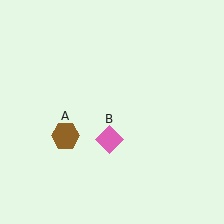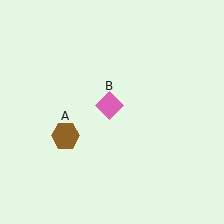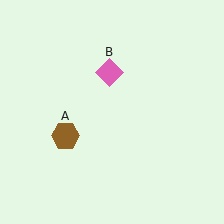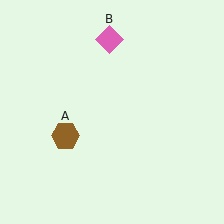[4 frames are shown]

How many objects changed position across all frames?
1 object changed position: pink diamond (object B).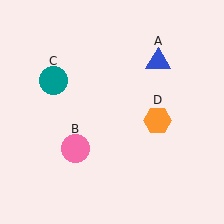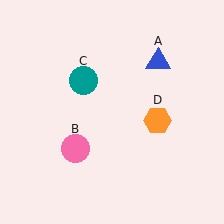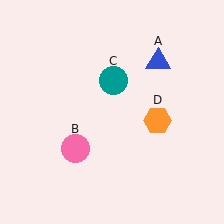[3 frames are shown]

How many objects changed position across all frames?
1 object changed position: teal circle (object C).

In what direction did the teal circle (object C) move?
The teal circle (object C) moved right.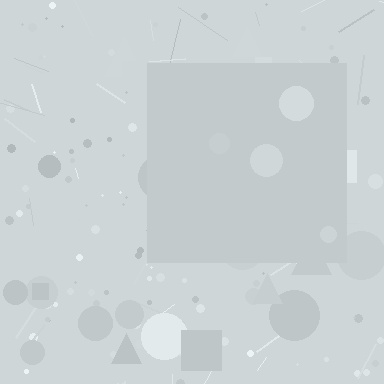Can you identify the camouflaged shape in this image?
The camouflaged shape is a square.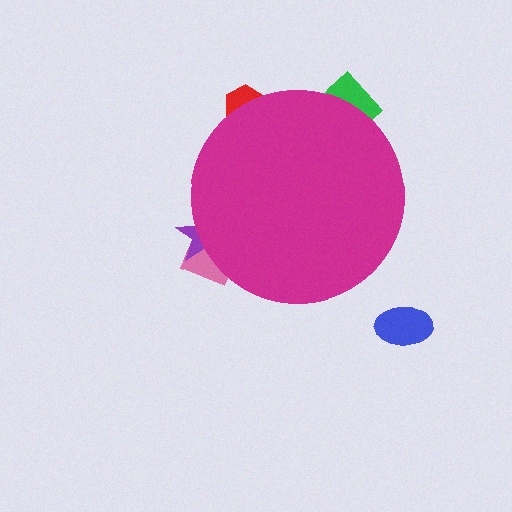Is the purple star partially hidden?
Yes, the purple star is partially hidden behind the magenta circle.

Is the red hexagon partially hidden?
Yes, the red hexagon is partially hidden behind the magenta circle.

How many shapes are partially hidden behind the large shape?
4 shapes are partially hidden.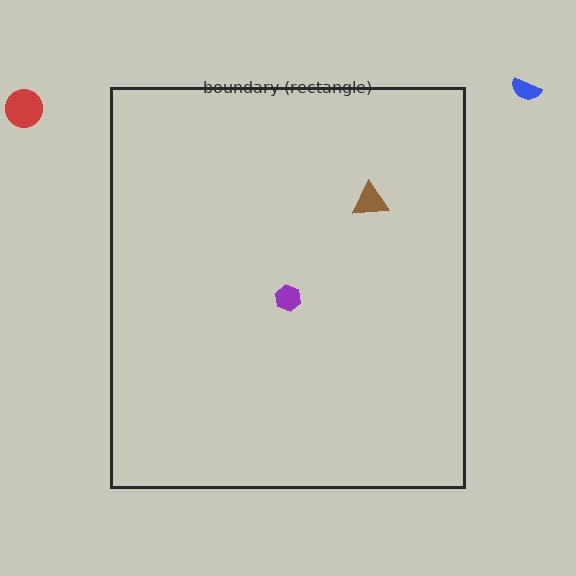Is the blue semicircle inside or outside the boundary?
Outside.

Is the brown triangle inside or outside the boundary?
Inside.